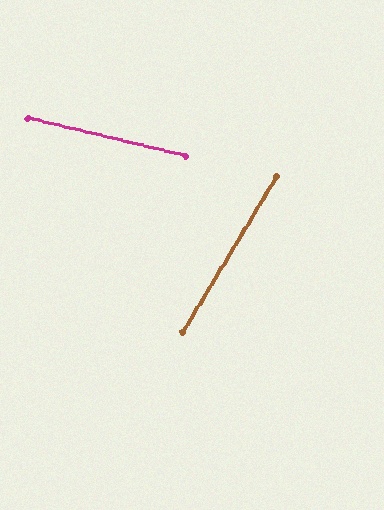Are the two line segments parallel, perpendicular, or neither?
Neither parallel nor perpendicular — they differ by about 72°.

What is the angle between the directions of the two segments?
Approximately 72 degrees.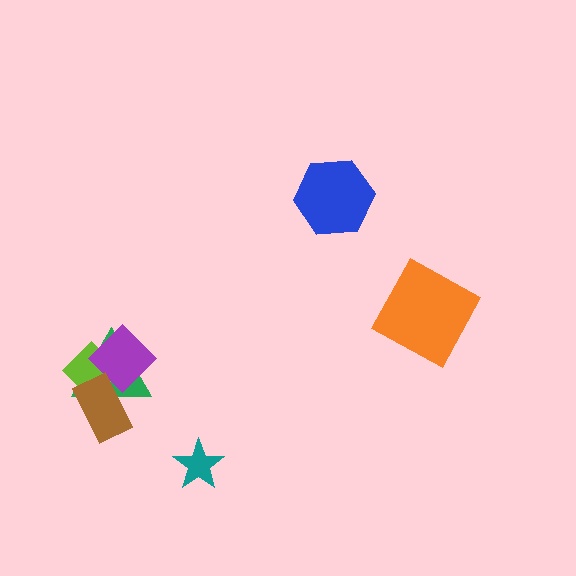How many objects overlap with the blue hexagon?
0 objects overlap with the blue hexagon.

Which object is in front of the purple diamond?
The brown rectangle is in front of the purple diamond.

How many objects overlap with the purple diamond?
3 objects overlap with the purple diamond.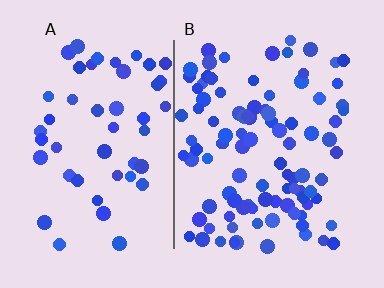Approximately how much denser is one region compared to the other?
Approximately 2.0× — region B over region A.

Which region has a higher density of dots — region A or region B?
B (the right).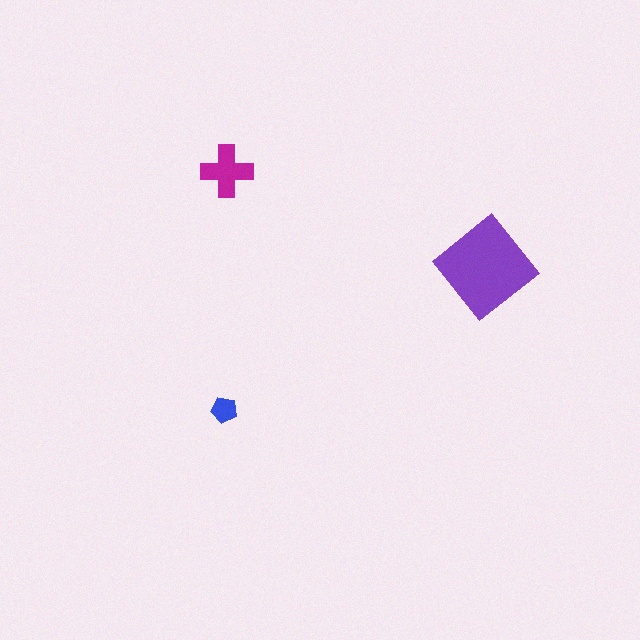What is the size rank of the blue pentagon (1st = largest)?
3rd.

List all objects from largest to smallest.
The purple diamond, the magenta cross, the blue pentagon.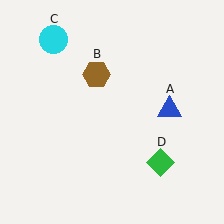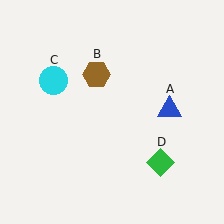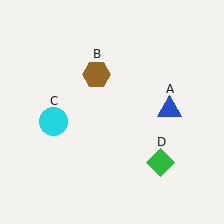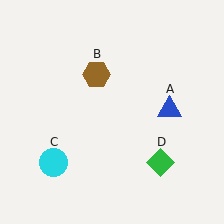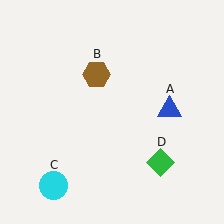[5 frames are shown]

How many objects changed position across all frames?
1 object changed position: cyan circle (object C).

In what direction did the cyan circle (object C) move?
The cyan circle (object C) moved down.